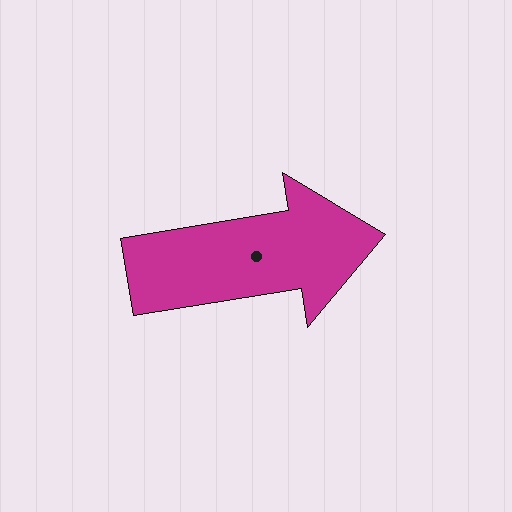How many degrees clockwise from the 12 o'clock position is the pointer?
Approximately 81 degrees.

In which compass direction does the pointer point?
East.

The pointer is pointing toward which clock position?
Roughly 3 o'clock.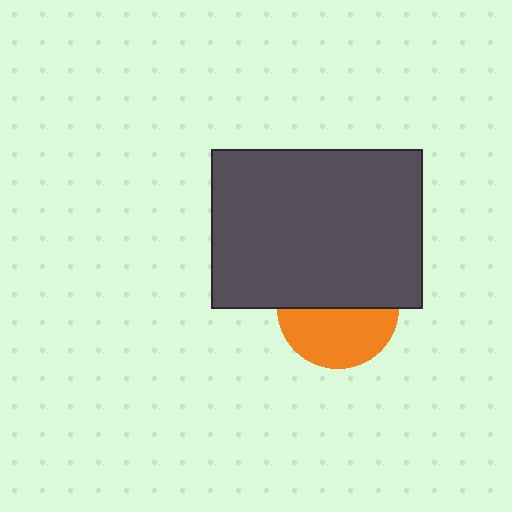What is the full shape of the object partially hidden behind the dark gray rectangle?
The partially hidden object is an orange circle.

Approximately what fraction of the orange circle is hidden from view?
Roughly 51% of the orange circle is hidden behind the dark gray rectangle.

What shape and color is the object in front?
The object in front is a dark gray rectangle.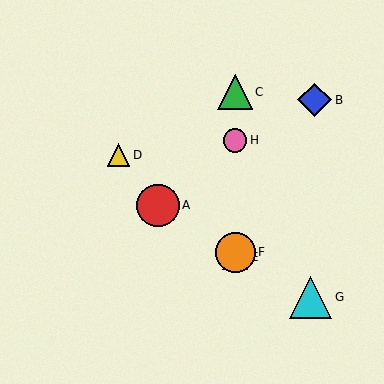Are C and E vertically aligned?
Yes, both are at x≈235.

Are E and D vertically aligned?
No, E is at x≈235 and D is at x≈119.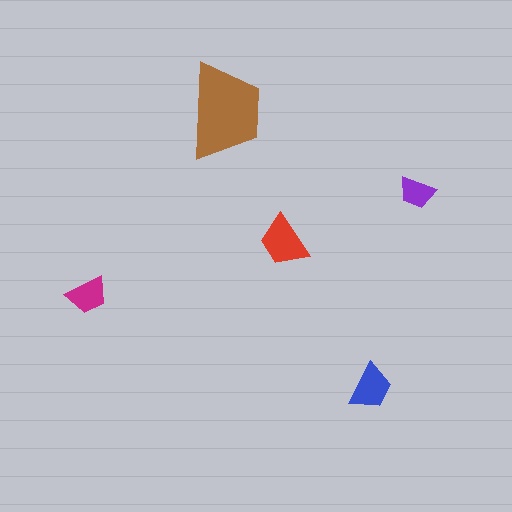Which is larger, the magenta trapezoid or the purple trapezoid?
The magenta one.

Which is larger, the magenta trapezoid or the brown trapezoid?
The brown one.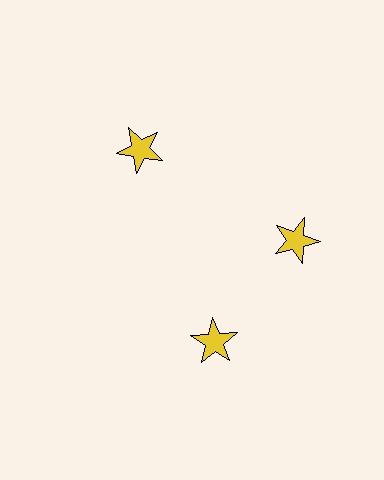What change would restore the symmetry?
The symmetry would be restored by rotating it back into even spacing with its neighbors so that all 3 stars sit at equal angles and equal distance from the center.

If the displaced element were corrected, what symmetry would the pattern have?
It would have 3-fold rotational symmetry — the pattern would map onto itself every 120 degrees.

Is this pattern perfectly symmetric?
No. The 3 yellow stars are arranged in a ring, but one element near the 7 o'clock position is rotated out of alignment along the ring, breaking the 3-fold rotational symmetry.